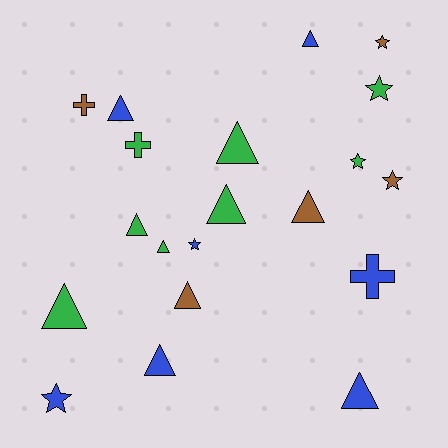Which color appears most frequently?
Green, with 8 objects.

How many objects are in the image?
There are 20 objects.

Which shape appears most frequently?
Triangle, with 11 objects.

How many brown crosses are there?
There is 1 brown cross.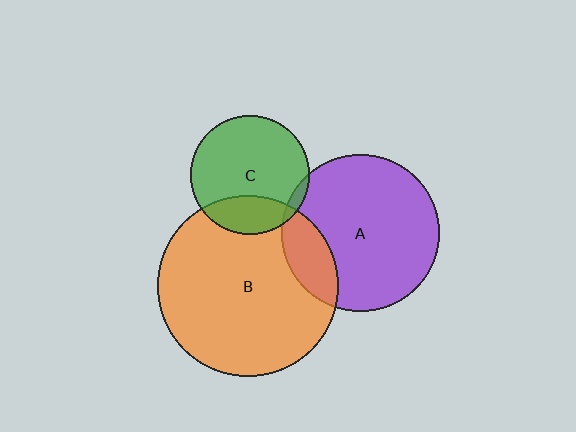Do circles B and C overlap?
Yes.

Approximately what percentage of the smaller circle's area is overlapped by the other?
Approximately 25%.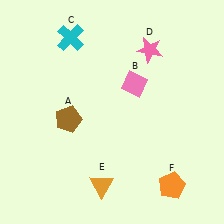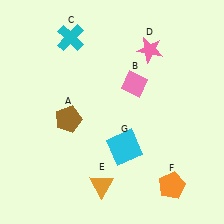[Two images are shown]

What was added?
A cyan square (G) was added in Image 2.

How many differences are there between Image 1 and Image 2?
There is 1 difference between the two images.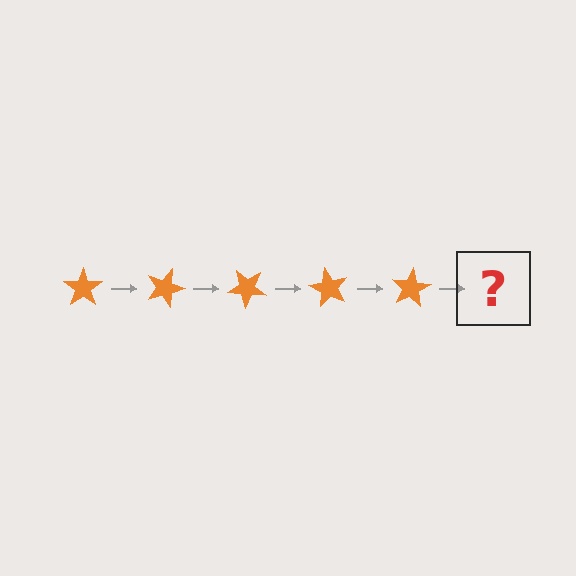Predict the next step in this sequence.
The next step is an orange star rotated 100 degrees.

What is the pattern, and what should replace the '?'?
The pattern is that the star rotates 20 degrees each step. The '?' should be an orange star rotated 100 degrees.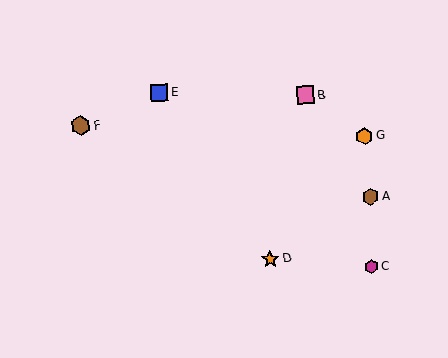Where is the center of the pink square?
The center of the pink square is at (305, 95).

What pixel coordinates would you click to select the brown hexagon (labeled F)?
Click at (81, 126) to select the brown hexagon F.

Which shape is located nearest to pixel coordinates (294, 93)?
The pink square (labeled B) at (305, 95) is nearest to that location.